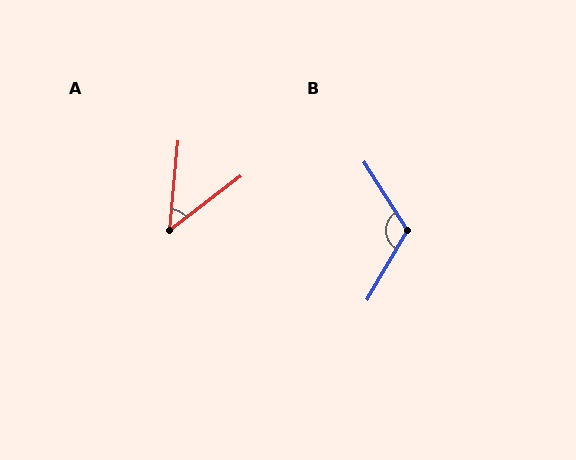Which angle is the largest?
B, at approximately 117 degrees.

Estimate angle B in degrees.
Approximately 117 degrees.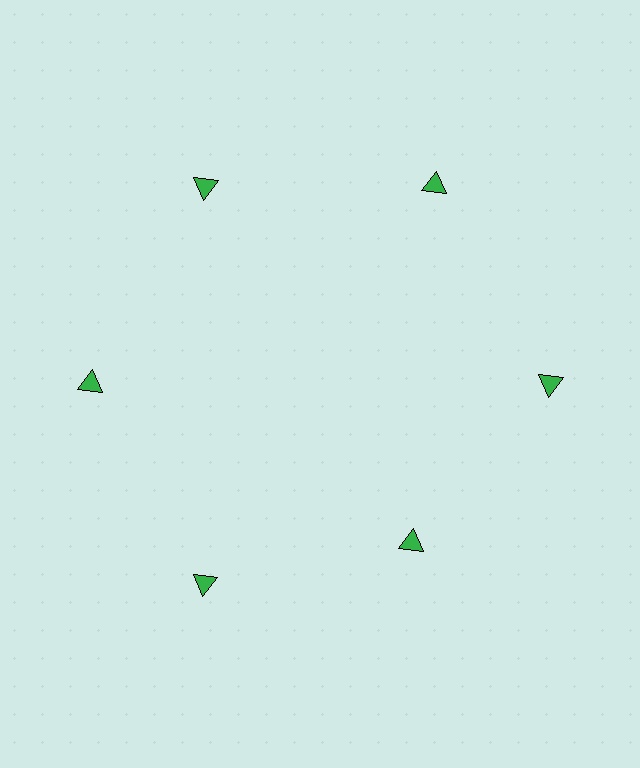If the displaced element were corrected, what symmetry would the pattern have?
It would have 6-fold rotational symmetry — the pattern would map onto itself every 60 degrees.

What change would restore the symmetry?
The symmetry would be restored by moving it outward, back onto the ring so that all 6 triangles sit at equal angles and equal distance from the center.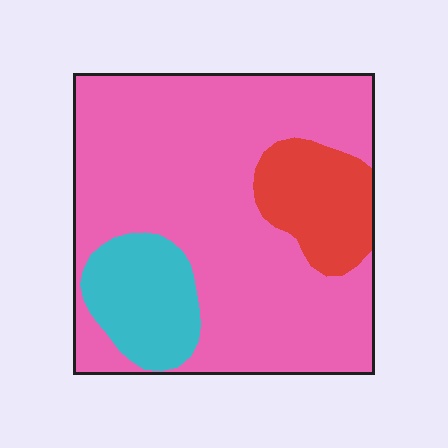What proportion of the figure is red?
Red takes up less than a quarter of the figure.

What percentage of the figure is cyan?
Cyan covers around 15% of the figure.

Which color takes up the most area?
Pink, at roughly 75%.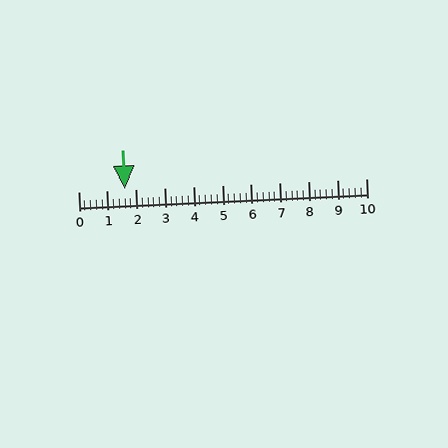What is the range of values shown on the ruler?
The ruler shows values from 0 to 10.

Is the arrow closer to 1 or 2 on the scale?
The arrow is closer to 2.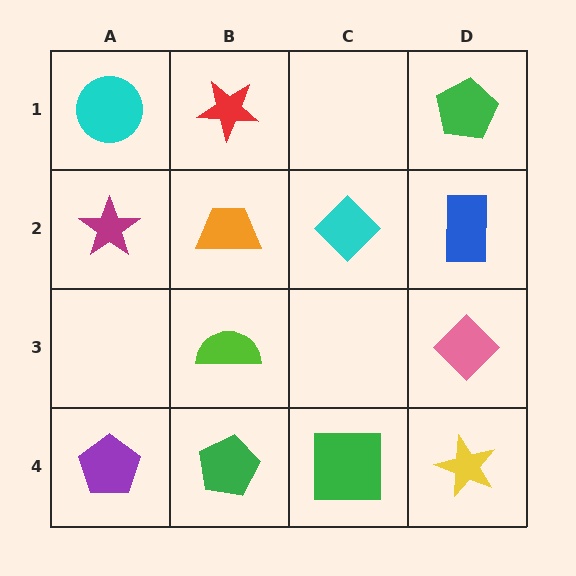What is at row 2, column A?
A magenta star.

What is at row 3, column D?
A pink diamond.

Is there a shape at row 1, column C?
No, that cell is empty.